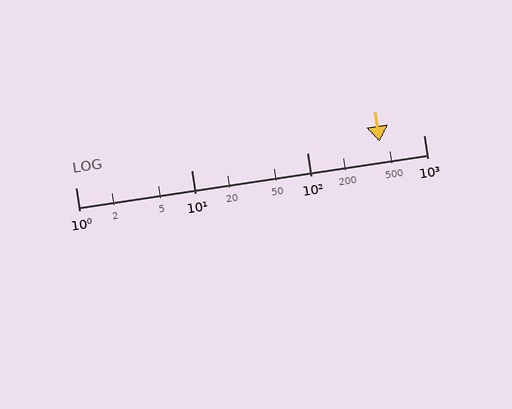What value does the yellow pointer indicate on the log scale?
The pointer indicates approximately 420.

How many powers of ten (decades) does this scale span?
The scale spans 3 decades, from 1 to 1000.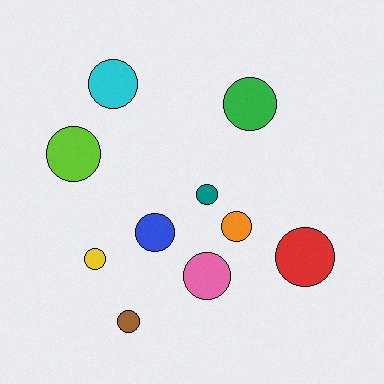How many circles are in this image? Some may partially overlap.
There are 10 circles.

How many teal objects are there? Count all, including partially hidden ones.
There is 1 teal object.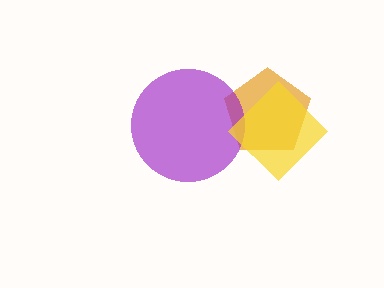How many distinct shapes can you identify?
There are 3 distinct shapes: an orange pentagon, a purple circle, a yellow diamond.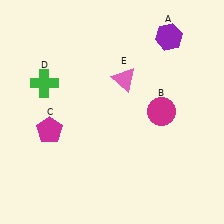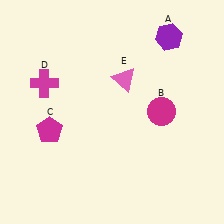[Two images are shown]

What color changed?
The cross (D) changed from green in Image 1 to magenta in Image 2.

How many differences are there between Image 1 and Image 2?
There is 1 difference between the two images.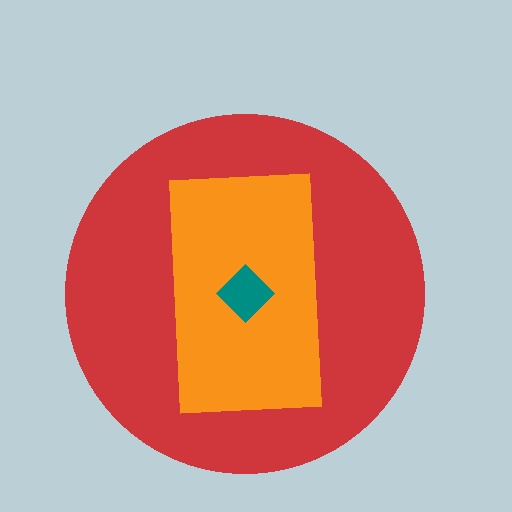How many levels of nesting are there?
3.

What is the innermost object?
The teal diamond.